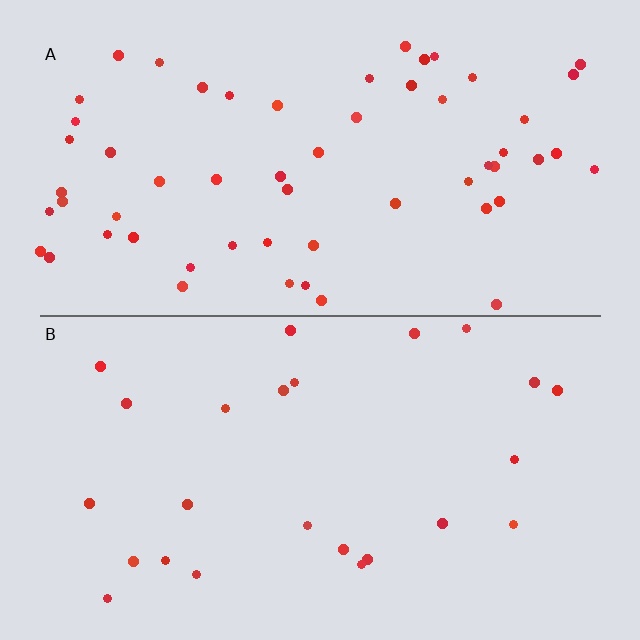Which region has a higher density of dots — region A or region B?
A (the top).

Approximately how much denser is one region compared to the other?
Approximately 2.3× — region A over region B.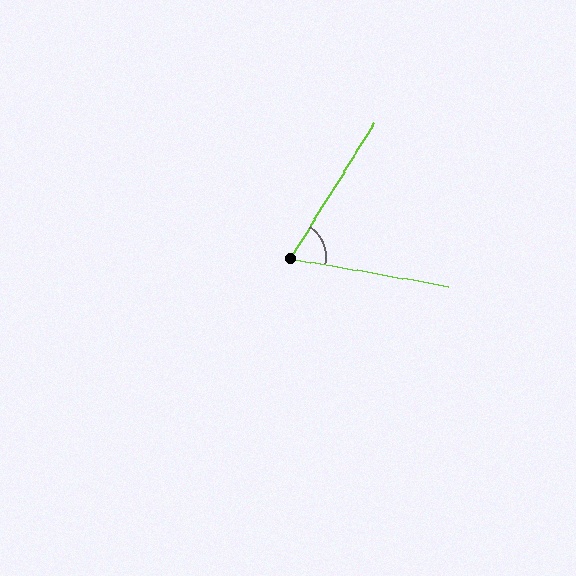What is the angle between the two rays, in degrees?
Approximately 68 degrees.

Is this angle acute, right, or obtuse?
It is acute.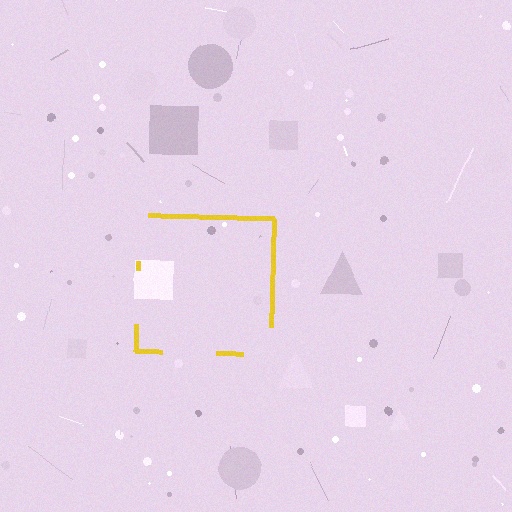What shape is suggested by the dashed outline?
The dashed outline suggests a square.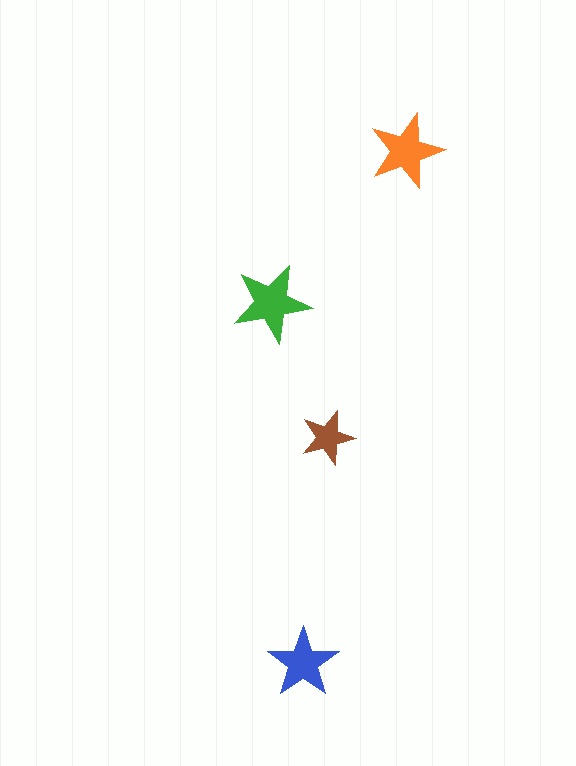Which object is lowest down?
The blue star is bottommost.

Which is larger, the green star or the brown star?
The green one.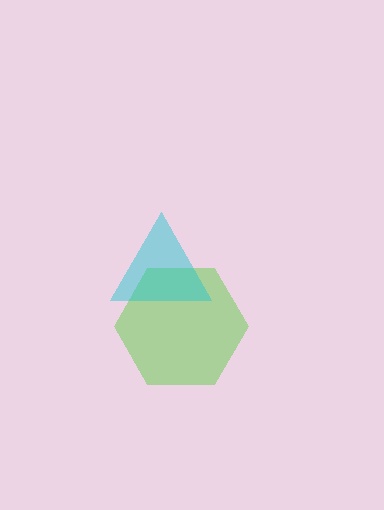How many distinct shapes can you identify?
There are 2 distinct shapes: a lime hexagon, a cyan triangle.